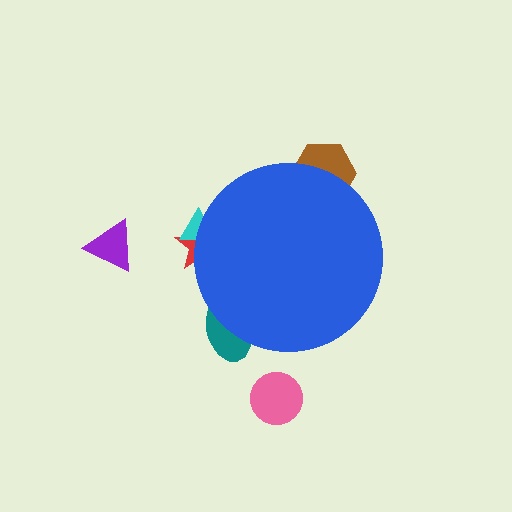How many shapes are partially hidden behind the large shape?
4 shapes are partially hidden.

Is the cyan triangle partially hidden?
Yes, the cyan triangle is partially hidden behind the blue circle.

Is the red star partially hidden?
Yes, the red star is partially hidden behind the blue circle.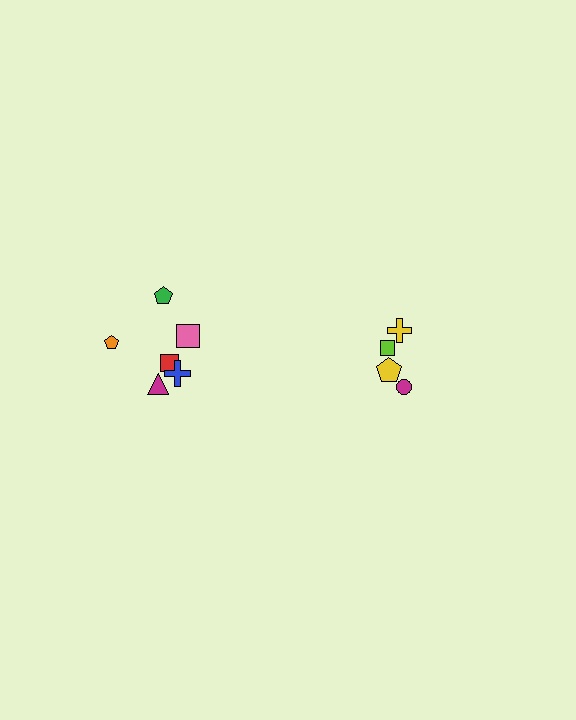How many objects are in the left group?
There are 6 objects.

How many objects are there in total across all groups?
There are 10 objects.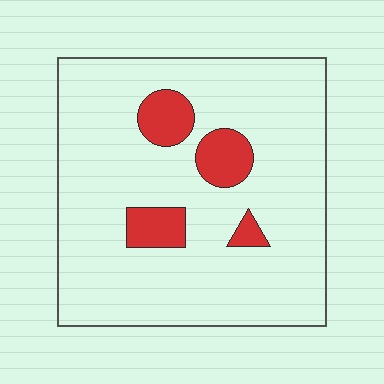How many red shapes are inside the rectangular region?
4.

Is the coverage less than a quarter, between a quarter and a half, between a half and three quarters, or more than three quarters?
Less than a quarter.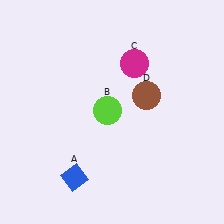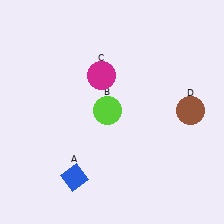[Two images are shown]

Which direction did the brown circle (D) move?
The brown circle (D) moved right.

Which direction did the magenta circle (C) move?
The magenta circle (C) moved left.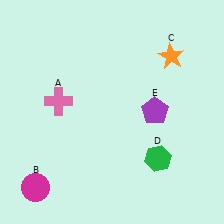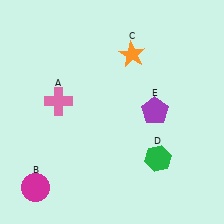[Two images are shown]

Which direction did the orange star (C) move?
The orange star (C) moved left.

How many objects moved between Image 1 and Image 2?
1 object moved between the two images.